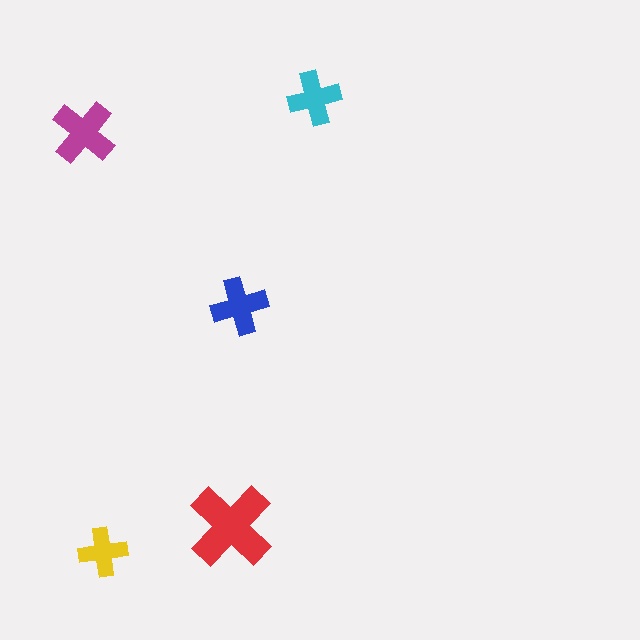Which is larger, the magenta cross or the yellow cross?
The magenta one.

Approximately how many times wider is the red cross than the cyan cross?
About 1.5 times wider.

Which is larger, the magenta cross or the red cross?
The red one.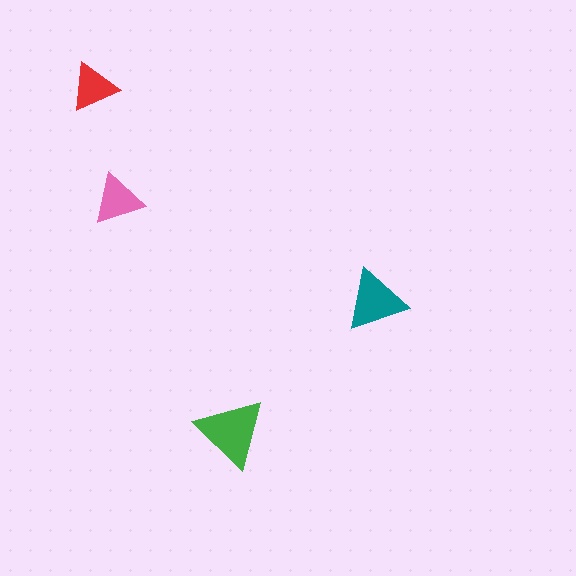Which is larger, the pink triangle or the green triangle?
The green one.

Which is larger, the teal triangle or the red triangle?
The teal one.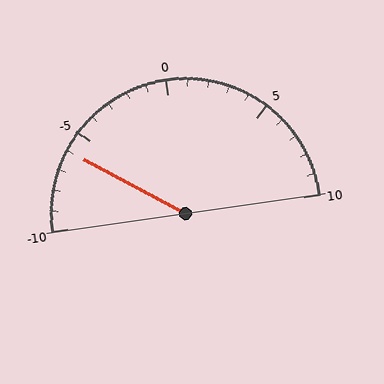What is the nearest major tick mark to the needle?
The nearest major tick mark is -5.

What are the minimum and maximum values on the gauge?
The gauge ranges from -10 to 10.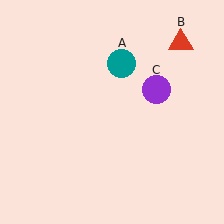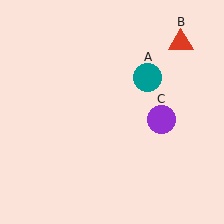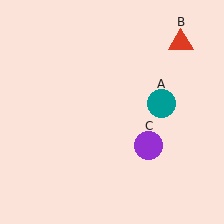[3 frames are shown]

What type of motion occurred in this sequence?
The teal circle (object A), purple circle (object C) rotated clockwise around the center of the scene.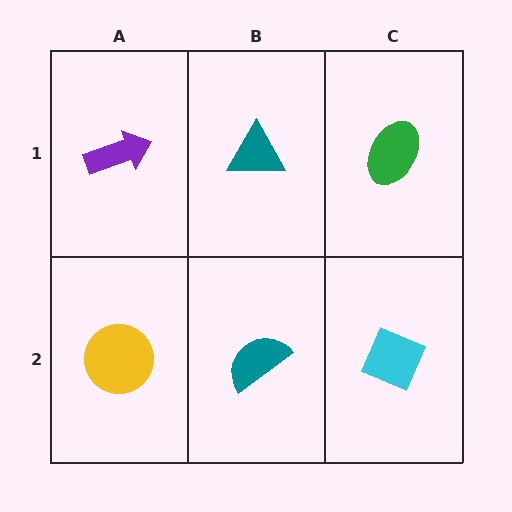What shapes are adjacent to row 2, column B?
A teal triangle (row 1, column B), a yellow circle (row 2, column A), a cyan diamond (row 2, column C).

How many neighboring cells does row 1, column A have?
2.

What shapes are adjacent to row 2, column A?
A purple arrow (row 1, column A), a teal semicircle (row 2, column B).